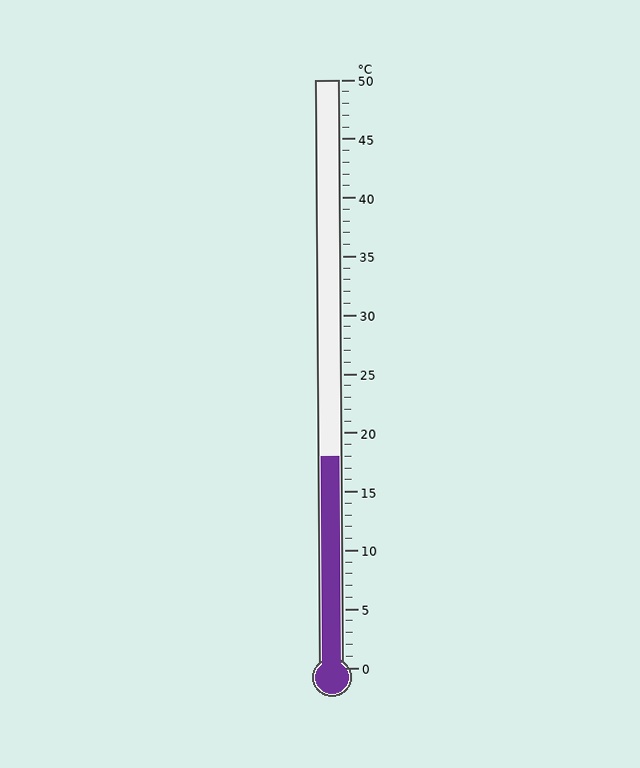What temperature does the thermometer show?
The thermometer shows approximately 18°C.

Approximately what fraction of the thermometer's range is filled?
The thermometer is filled to approximately 35% of its range.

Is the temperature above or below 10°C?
The temperature is above 10°C.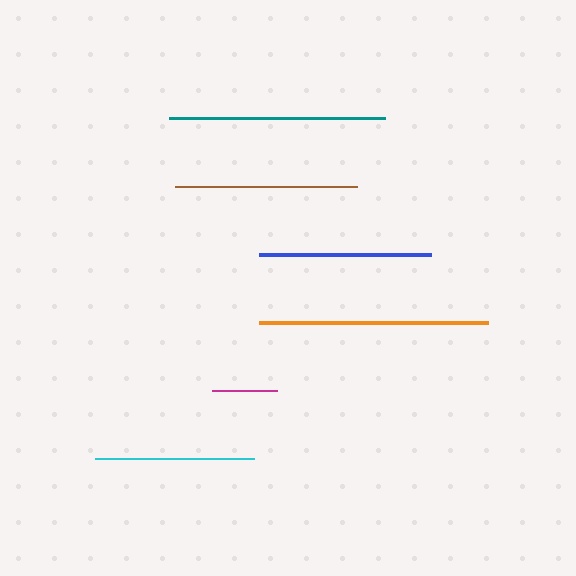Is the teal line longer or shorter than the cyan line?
The teal line is longer than the cyan line.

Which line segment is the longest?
The orange line is the longest at approximately 229 pixels.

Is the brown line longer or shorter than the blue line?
The brown line is longer than the blue line.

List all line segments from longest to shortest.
From longest to shortest: orange, teal, brown, blue, cyan, magenta.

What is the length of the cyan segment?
The cyan segment is approximately 160 pixels long.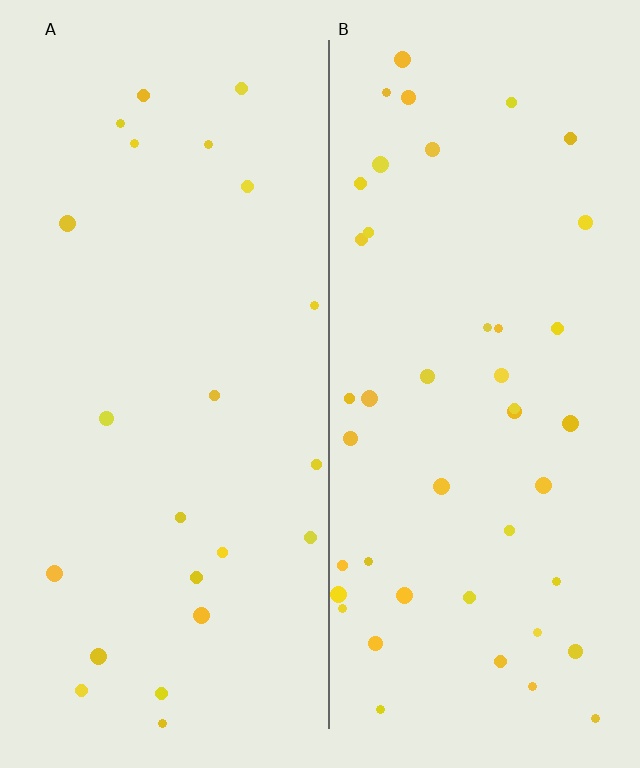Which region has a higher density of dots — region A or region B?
B (the right).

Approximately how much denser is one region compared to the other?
Approximately 2.0× — region B over region A.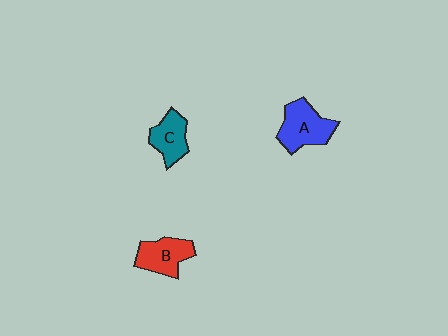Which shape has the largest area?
Shape A (blue).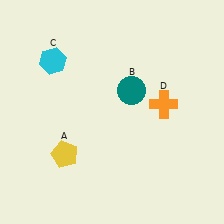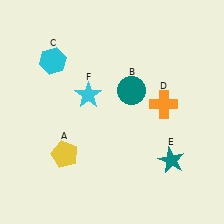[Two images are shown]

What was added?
A teal star (E), a cyan star (F) were added in Image 2.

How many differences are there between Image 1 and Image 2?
There are 2 differences between the two images.